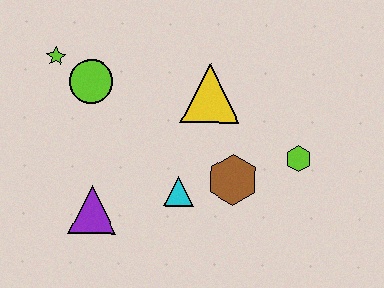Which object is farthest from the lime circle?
The lime hexagon is farthest from the lime circle.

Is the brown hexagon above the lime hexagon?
No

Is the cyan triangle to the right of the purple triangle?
Yes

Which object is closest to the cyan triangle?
The brown hexagon is closest to the cyan triangle.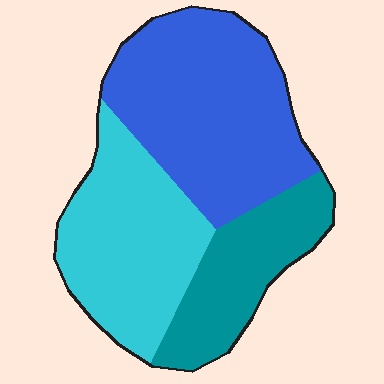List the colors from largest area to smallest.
From largest to smallest: blue, cyan, teal.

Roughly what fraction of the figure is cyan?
Cyan takes up between a quarter and a half of the figure.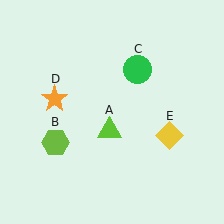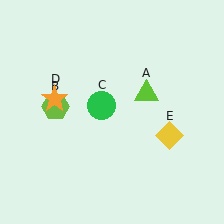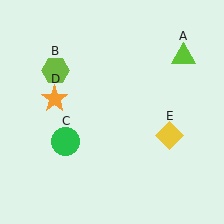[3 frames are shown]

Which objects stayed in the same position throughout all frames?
Orange star (object D) and yellow diamond (object E) remained stationary.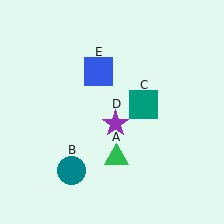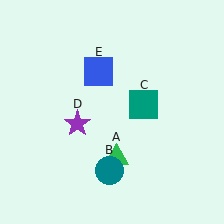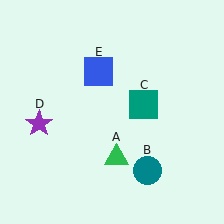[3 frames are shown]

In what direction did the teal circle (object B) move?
The teal circle (object B) moved right.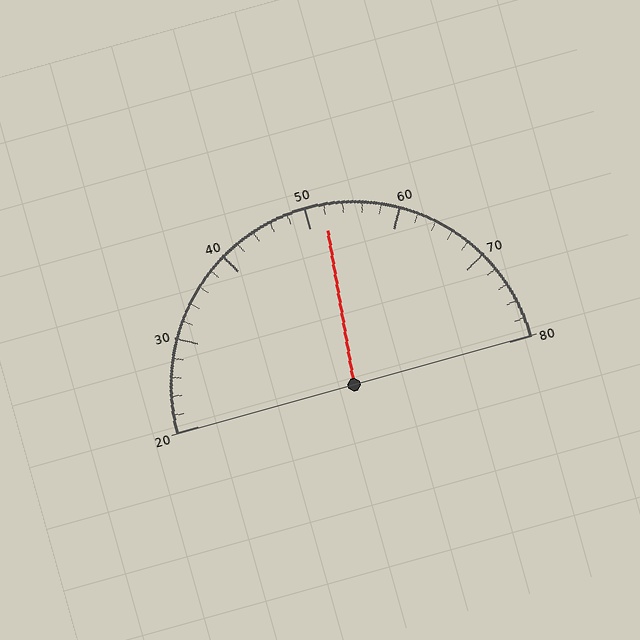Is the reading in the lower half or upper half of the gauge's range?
The reading is in the upper half of the range (20 to 80).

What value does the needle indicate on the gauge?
The needle indicates approximately 52.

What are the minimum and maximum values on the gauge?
The gauge ranges from 20 to 80.